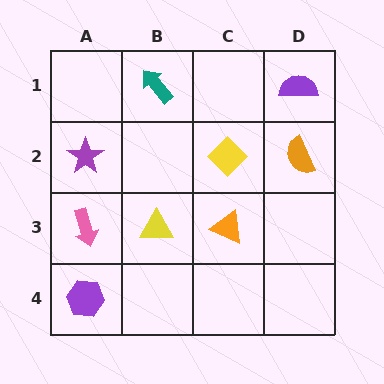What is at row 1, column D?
A purple semicircle.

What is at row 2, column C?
A yellow diamond.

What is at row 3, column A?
A pink arrow.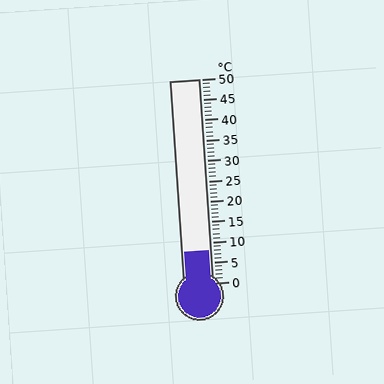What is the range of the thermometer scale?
The thermometer scale ranges from 0°C to 50°C.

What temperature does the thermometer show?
The thermometer shows approximately 8°C.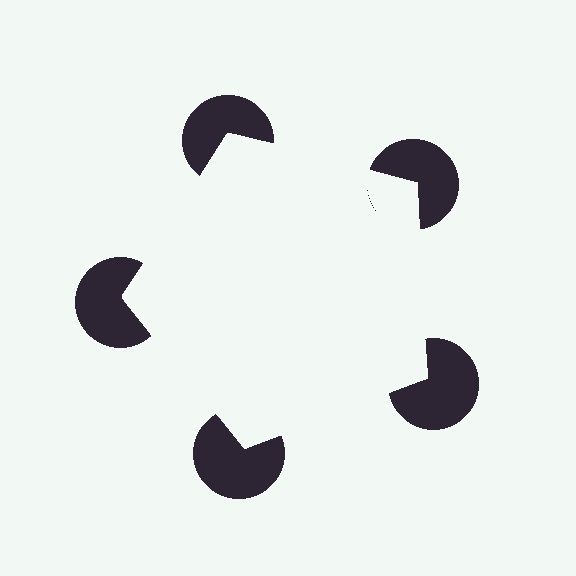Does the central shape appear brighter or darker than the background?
It typically appears slightly brighter than the background, even though no actual brightness change is drawn.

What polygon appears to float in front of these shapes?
An illusory pentagon — its edges are inferred from the aligned wedge cuts in the pac-man discs, not physically drawn.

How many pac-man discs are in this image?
There are 5 — one at each vertex of the illusory pentagon.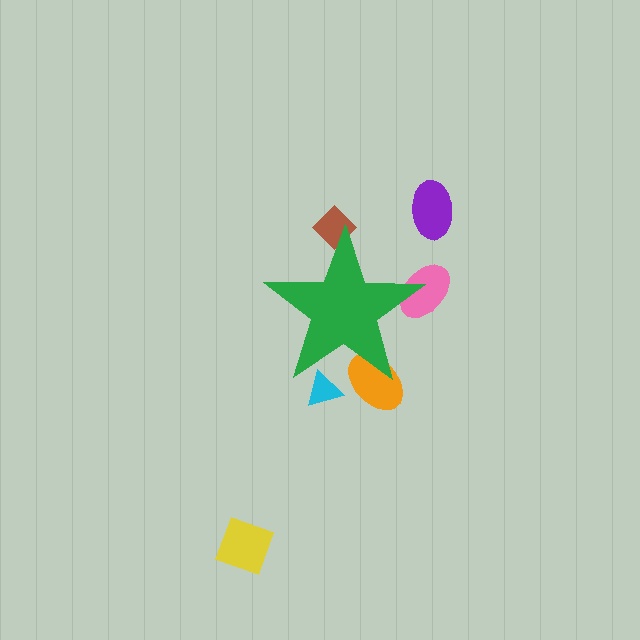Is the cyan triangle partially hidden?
Yes, the cyan triangle is partially hidden behind the green star.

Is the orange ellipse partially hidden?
Yes, the orange ellipse is partially hidden behind the green star.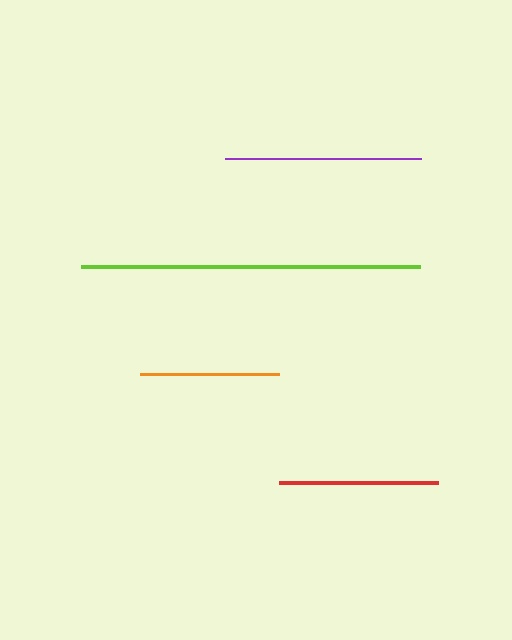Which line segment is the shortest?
The orange line is the shortest at approximately 139 pixels.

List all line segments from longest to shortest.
From longest to shortest: lime, purple, red, orange.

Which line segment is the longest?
The lime line is the longest at approximately 338 pixels.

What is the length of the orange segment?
The orange segment is approximately 139 pixels long.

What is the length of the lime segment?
The lime segment is approximately 338 pixels long.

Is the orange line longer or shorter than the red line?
The red line is longer than the orange line.